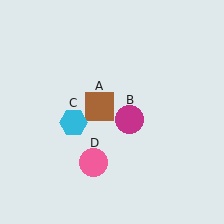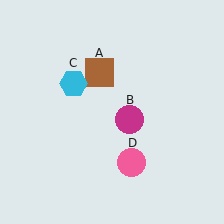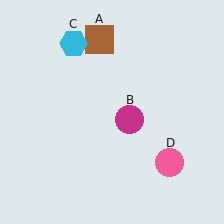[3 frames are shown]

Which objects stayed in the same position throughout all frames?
Magenta circle (object B) remained stationary.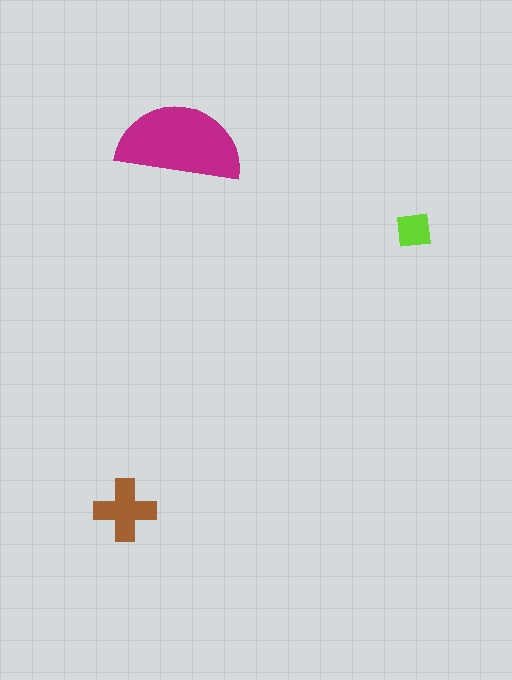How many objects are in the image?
There are 3 objects in the image.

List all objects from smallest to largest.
The lime square, the brown cross, the magenta semicircle.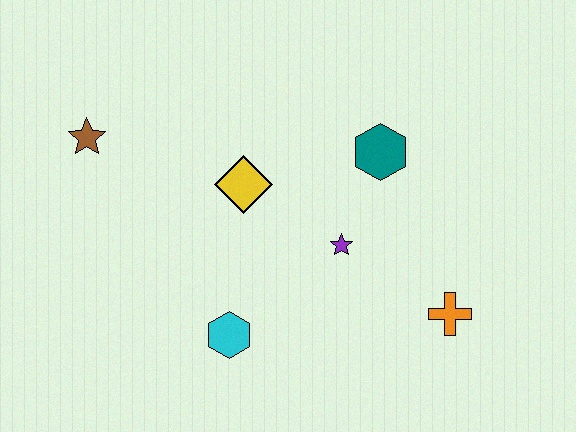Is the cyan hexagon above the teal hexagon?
No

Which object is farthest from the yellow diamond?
The orange cross is farthest from the yellow diamond.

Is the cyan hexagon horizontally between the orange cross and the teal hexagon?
No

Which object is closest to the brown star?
The yellow diamond is closest to the brown star.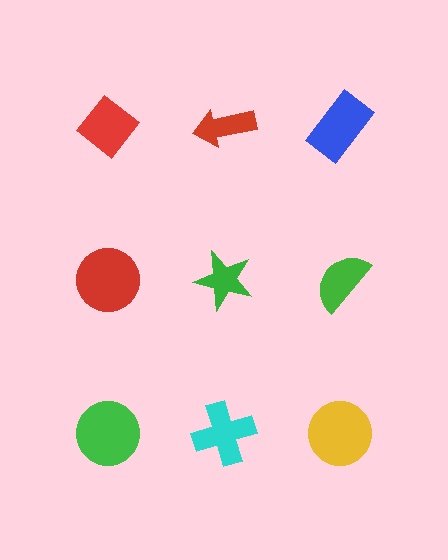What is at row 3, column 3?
A yellow circle.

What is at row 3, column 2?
A cyan cross.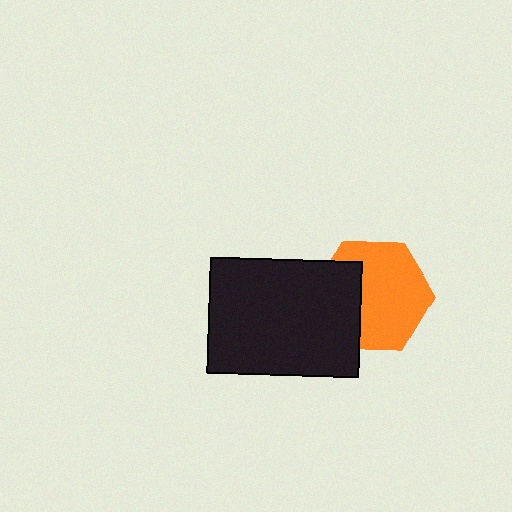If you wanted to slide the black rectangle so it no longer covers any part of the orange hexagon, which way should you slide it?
Slide it left — that is the most direct way to separate the two shapes.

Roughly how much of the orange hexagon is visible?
Most of it is visible (roughly 66%).